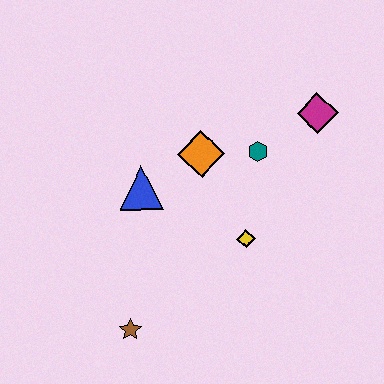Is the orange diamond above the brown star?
Yes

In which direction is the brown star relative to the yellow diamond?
The brown star is to the left of the yellow diamond.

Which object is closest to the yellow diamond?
The teal hexagon is closest to the yellow diamond.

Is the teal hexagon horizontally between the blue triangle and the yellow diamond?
No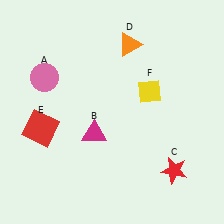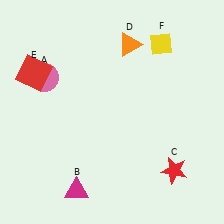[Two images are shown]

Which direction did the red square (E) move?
The red square (E) moved up.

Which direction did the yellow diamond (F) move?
The yellow diamond (F) moved up.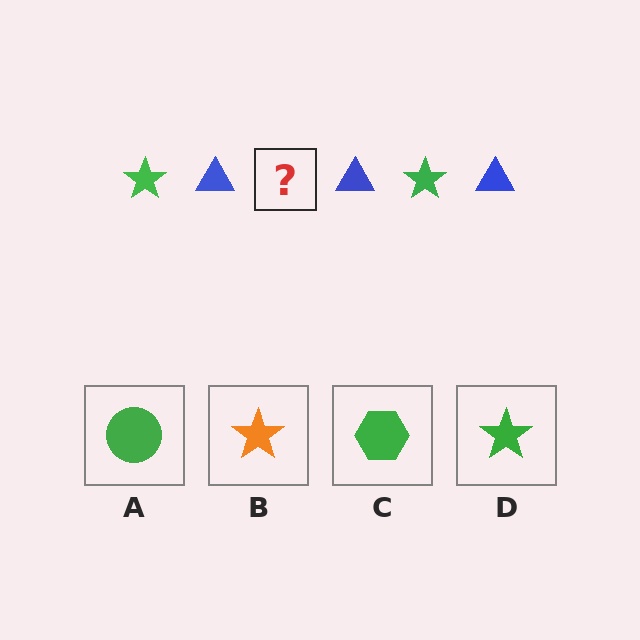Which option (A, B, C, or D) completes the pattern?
D.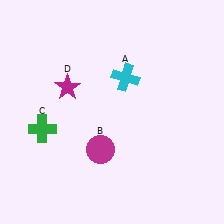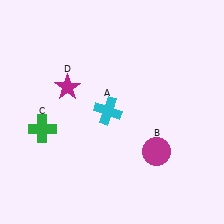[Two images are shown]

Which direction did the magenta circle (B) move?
The magenta circle (B) moved right.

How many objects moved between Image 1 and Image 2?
2 objects moved between the two images.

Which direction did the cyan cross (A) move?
The cyan cross (A) moved down.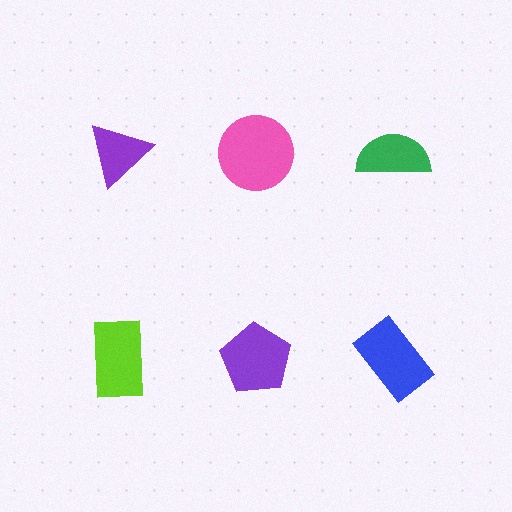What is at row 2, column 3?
A blue rectangle.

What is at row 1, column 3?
A green semicircle.